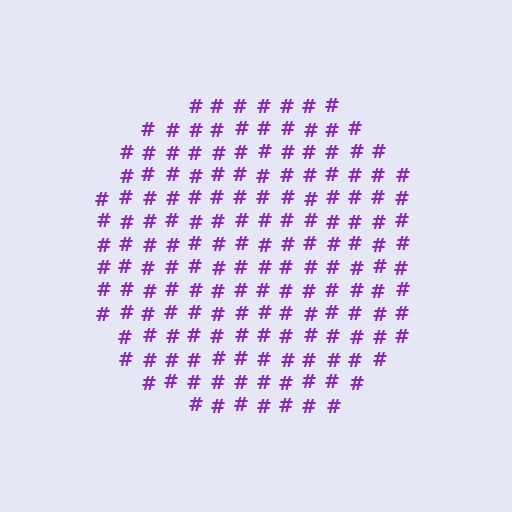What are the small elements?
The small elements are hash symbols.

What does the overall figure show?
The overall figure shows a circle.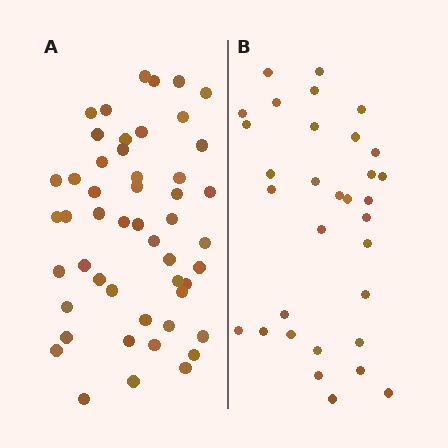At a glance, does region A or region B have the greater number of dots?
Region A (the left region) has more dots.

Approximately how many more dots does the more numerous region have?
Region A has approximately 20 more dots than region B.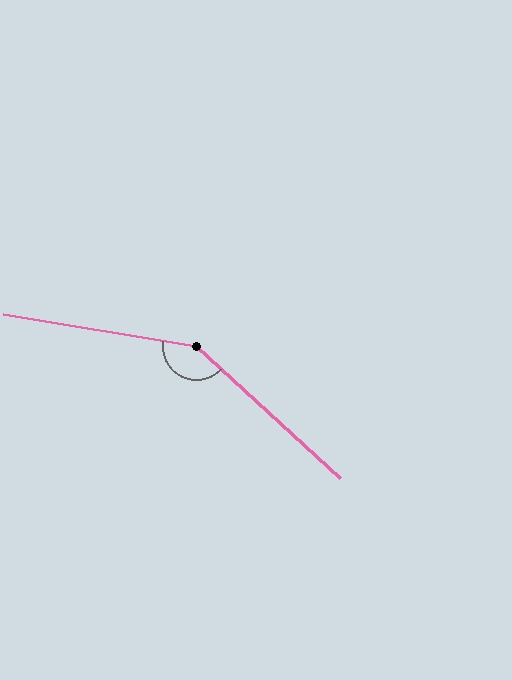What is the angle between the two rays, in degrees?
Approximately 147 degrees.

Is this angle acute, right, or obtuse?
It is obtuse.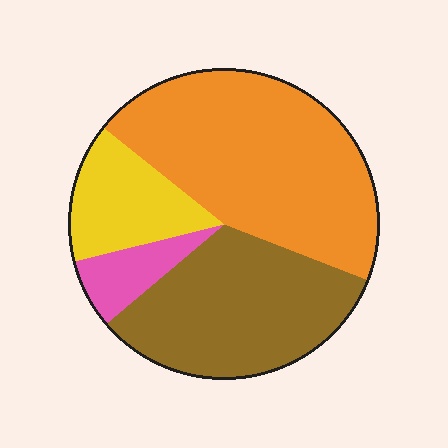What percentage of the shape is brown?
Brown covers around 35% of the shape.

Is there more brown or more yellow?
Brown.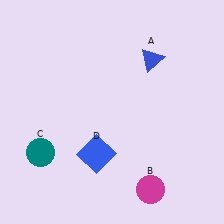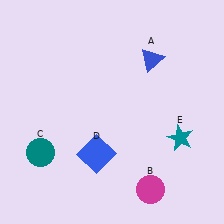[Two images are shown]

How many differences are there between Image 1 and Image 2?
There is 1 difference between the two images.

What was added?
A teal star (E) was added in Image 2.